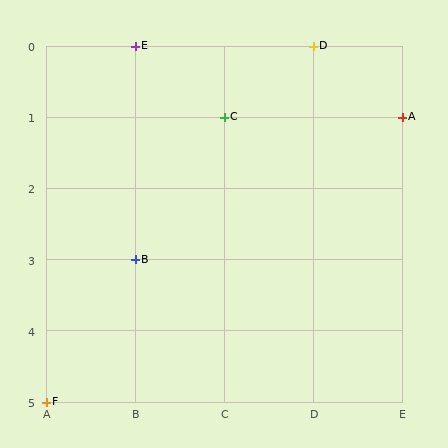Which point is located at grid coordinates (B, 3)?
Point B is at (B, 3).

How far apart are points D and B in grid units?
Points D and B are 2 columns and 3 rows apart (about 3.6 grid units diagonally).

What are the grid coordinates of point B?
Point B is at grid coordinates (B, 3).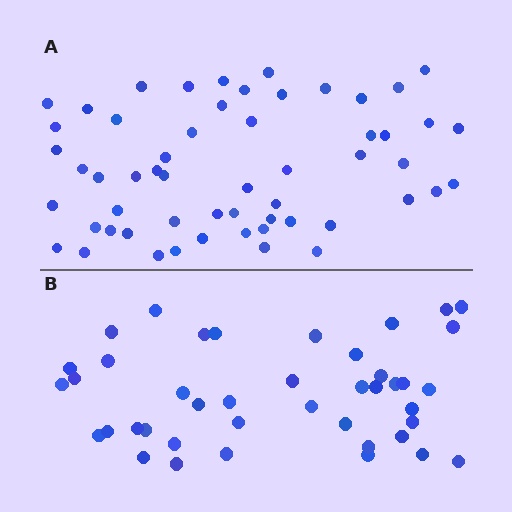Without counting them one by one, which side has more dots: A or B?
Region A (the top region) has more dots.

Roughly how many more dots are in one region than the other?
Region A has approximately 15 more dots than region B.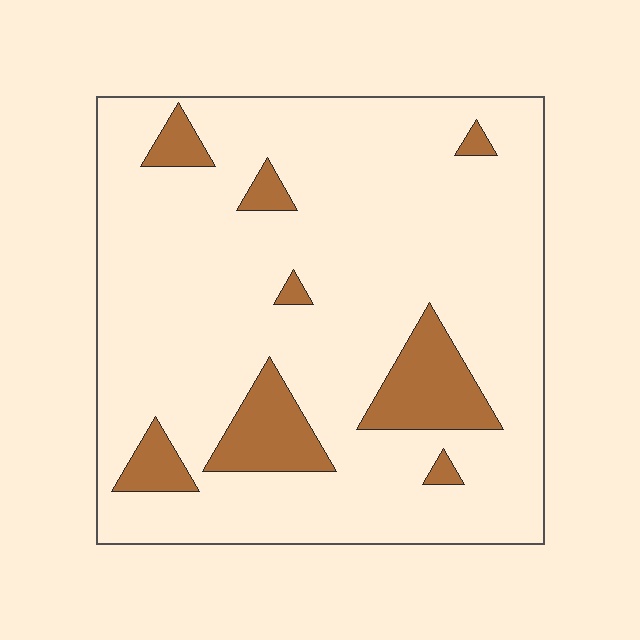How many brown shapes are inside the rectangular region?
8.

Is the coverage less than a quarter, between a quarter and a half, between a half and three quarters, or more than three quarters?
Less than a quarter.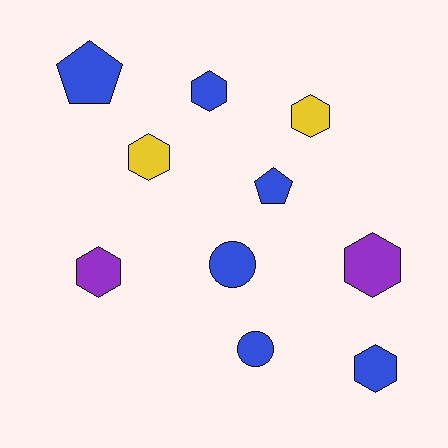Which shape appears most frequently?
Hexagon, with 6 objects.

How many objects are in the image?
There are 10 objects.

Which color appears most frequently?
Blue, with 6 objects.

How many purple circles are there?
There are no purple circles.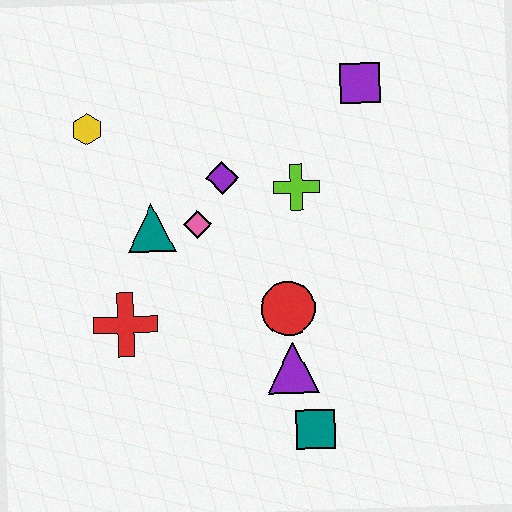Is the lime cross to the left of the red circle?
No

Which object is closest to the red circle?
The purple triangle is closest to the red circle.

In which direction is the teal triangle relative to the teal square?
The teal triangle is above the teal square.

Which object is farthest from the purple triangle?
The yellow hexagon is farthest from the purple triangle.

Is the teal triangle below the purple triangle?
No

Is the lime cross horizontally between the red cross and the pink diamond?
No